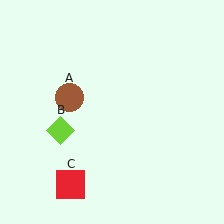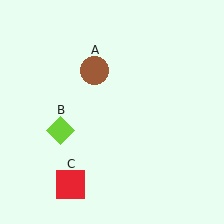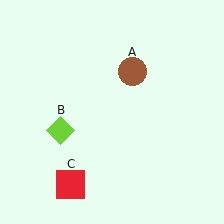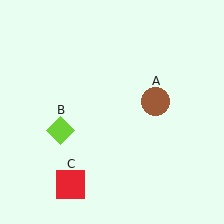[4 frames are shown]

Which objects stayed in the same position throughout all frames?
Lime diamond (object B) and red square (object C) remained stationary.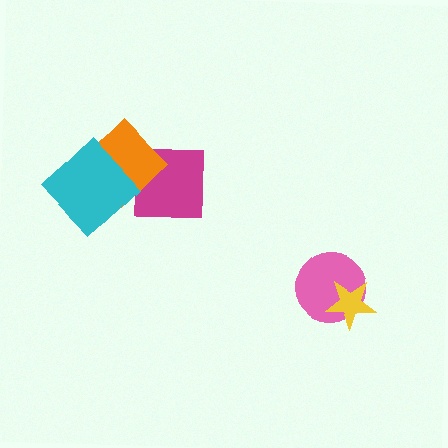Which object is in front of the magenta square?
The orange diamond is in front of the magenta square.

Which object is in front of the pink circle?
The yellow star is in front of the pink circle.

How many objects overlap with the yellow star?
1 object overlaps with the yellow star.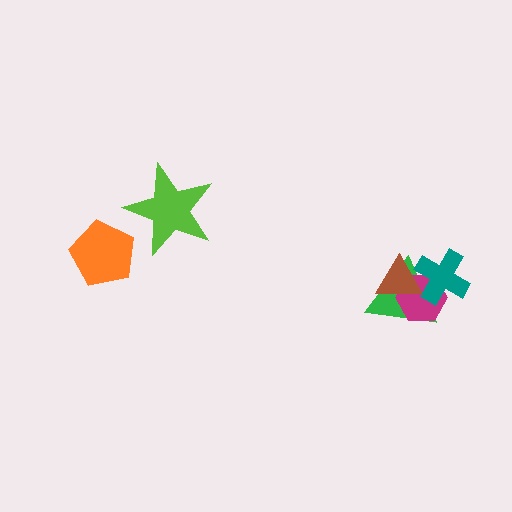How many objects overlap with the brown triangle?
3 objects overlap with the brown triangle.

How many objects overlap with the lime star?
0 objects overlap with the lime star.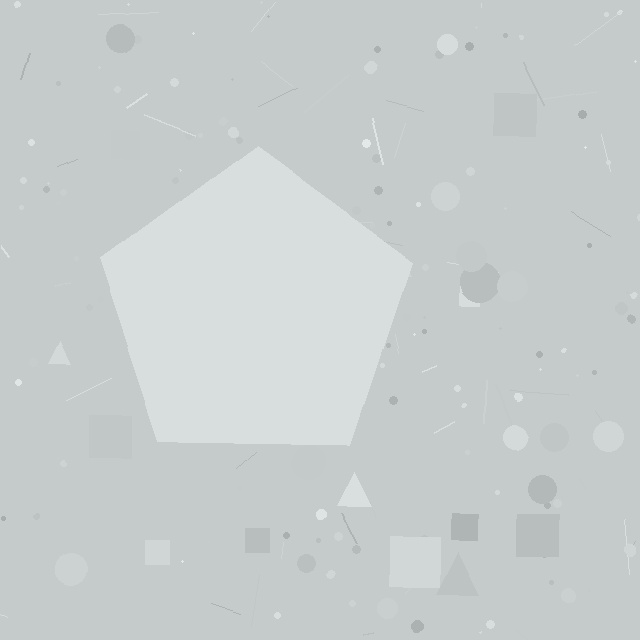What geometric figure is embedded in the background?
A pentagon is embedded in the background.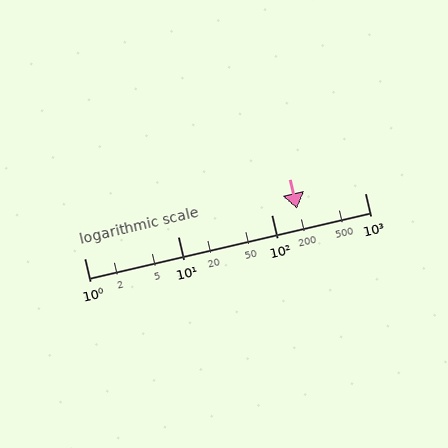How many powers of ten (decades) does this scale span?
The scale spans 3 decades, from 1 to 1000.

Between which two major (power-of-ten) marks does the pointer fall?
The pointer is between 100 and 1000.